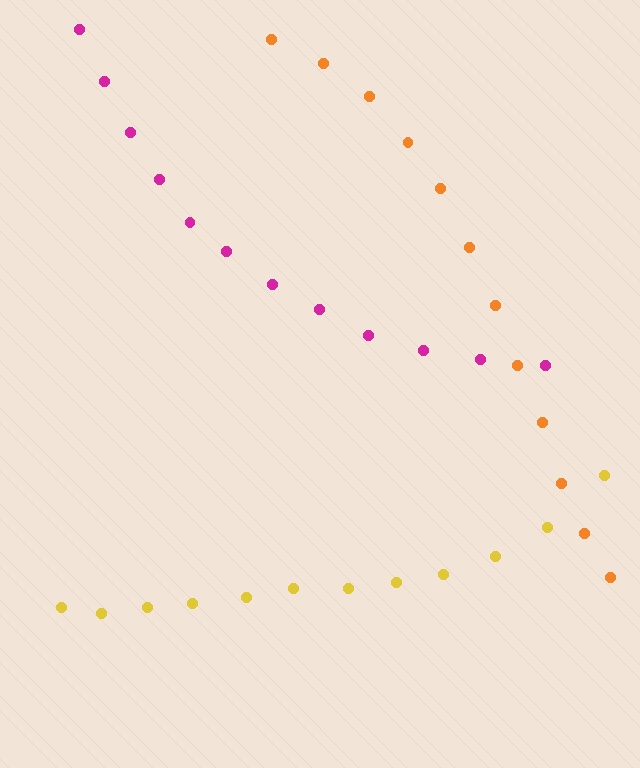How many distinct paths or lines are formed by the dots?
There are 3 distinct paths.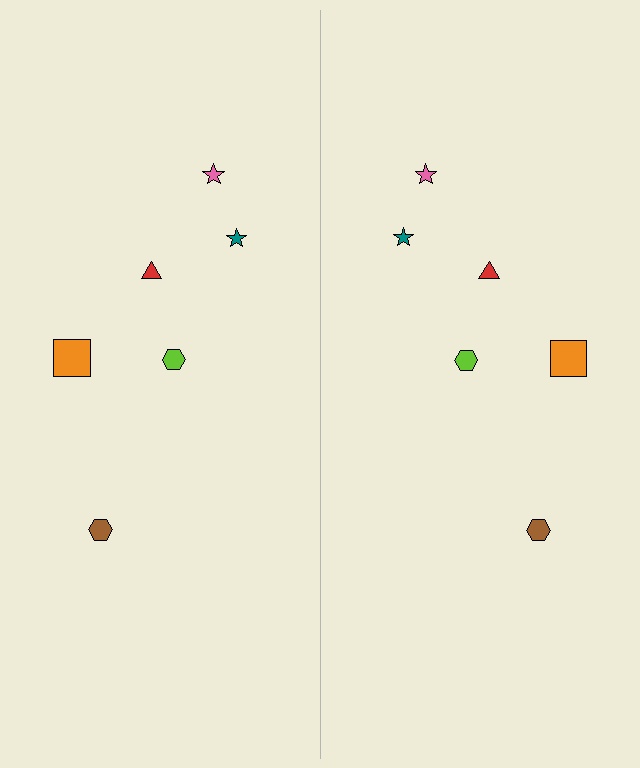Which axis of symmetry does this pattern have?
The pattern has a vertical axis of symmetry running through the center of the image.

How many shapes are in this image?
There are 12 shapes in this image.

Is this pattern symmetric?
Yes, this pattern has bilateral (reflection) symmetry.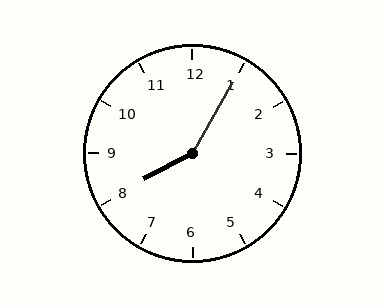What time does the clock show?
8:05.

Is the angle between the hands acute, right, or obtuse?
It is obtuse.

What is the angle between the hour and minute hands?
Approximately 148 degrees.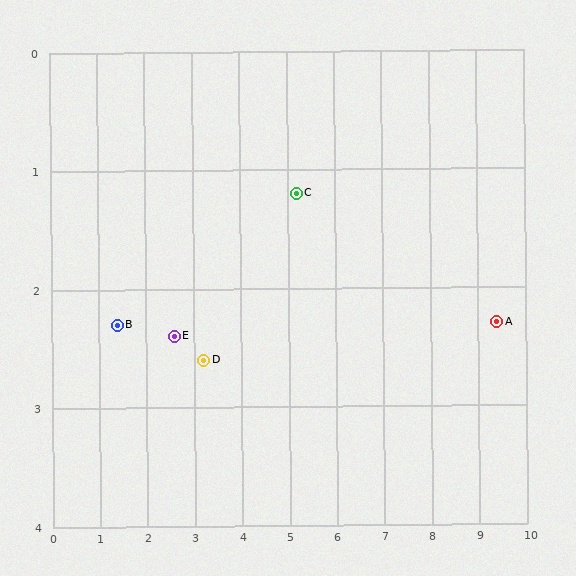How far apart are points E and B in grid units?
Points E and B are about 1.2 grid units apart.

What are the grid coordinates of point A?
Point A is at approximately (9.4, 2.3).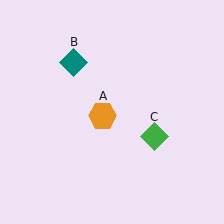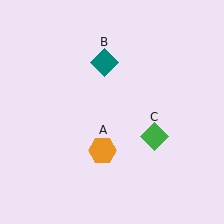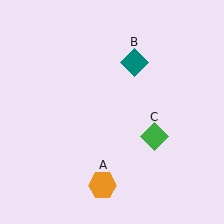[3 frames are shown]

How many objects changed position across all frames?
2 objects changed position: orange hexagon (object A), teal diamond (object B).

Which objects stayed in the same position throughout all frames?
Green diamond (object C) remained stationary.